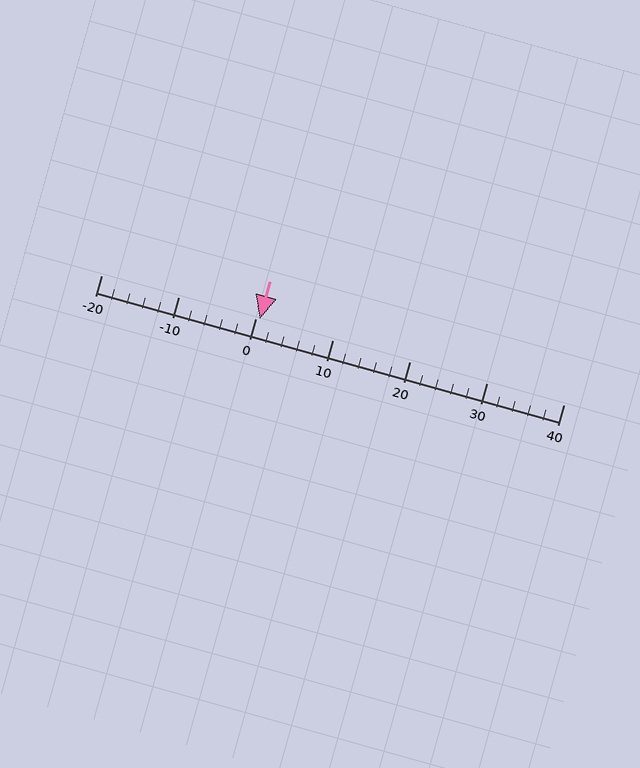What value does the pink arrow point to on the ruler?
The pink arrow points to approximately 0.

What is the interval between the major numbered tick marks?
The major tick marks are spaced 10 units apart.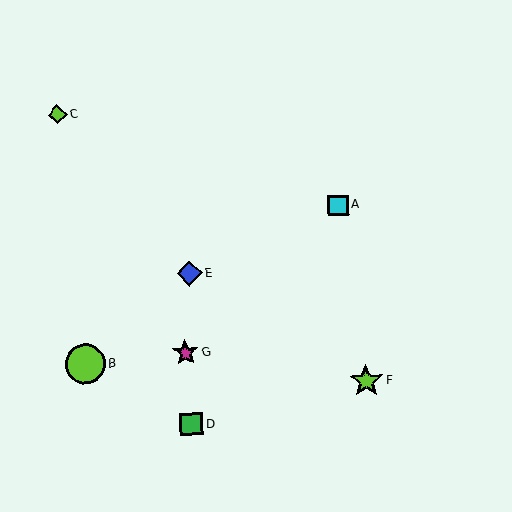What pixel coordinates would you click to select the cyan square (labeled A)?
Click at (338, 205) to select the cyan square A.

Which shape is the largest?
The lime circle (labeled B) is the largest.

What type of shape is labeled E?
Shape E is a blue diamond.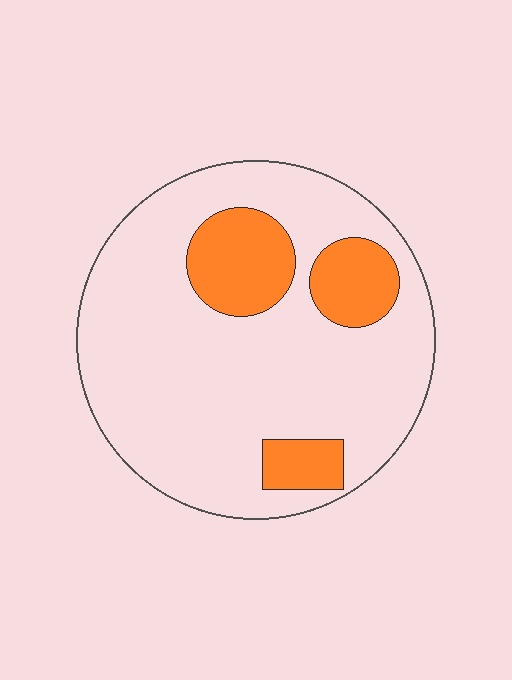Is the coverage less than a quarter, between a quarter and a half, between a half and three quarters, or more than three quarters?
Less than a quarter.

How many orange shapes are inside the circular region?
3.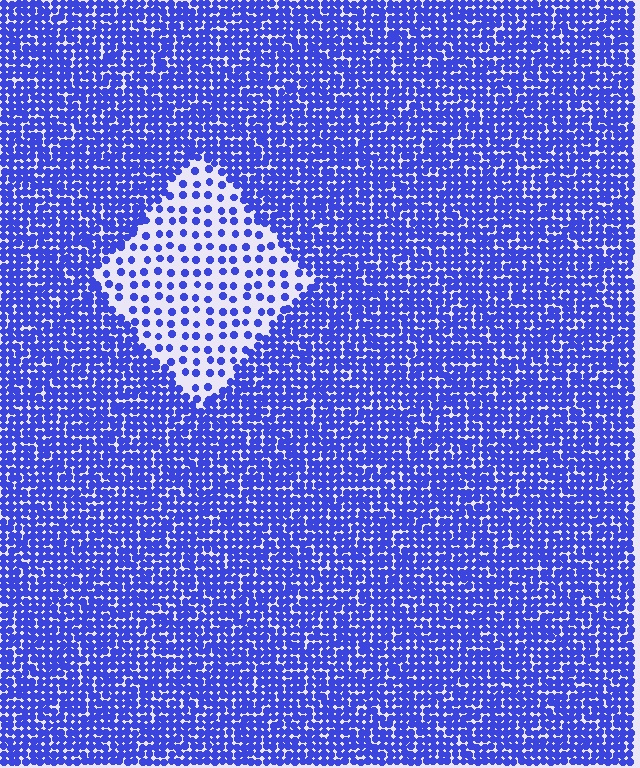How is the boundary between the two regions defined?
The boundary is defined by a change in element density (approximately 3.0x ratio). All elements are the same color, size, and shape.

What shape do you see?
I see a diamond.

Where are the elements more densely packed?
The elements are more densely packed outside the diamond boundary.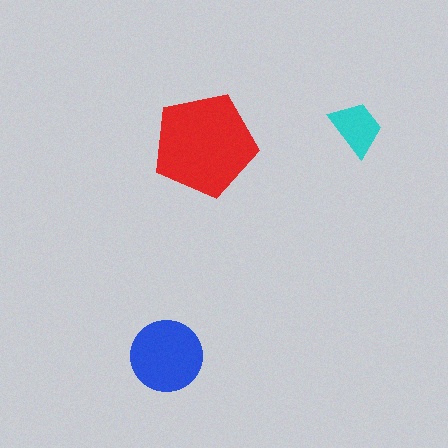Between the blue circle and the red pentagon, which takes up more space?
The red pentagon.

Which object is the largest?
The red pentagon.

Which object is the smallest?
The cyan trapezoid.